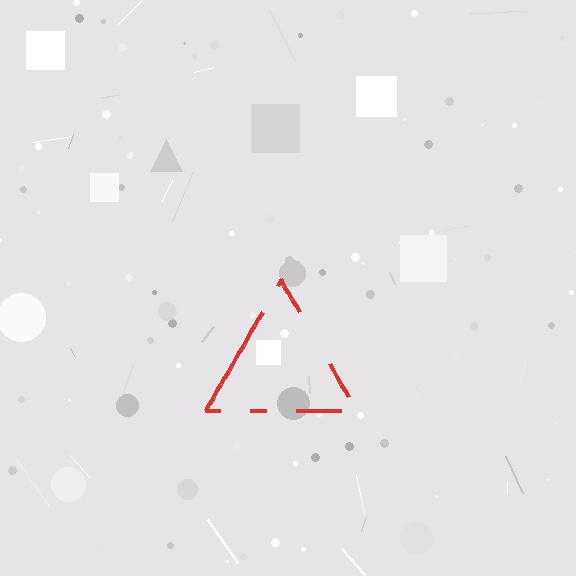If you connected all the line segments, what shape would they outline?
They would outline a triangle.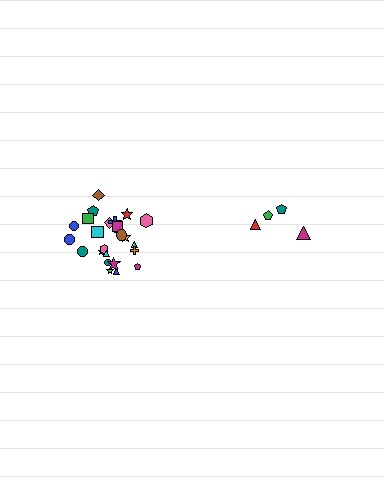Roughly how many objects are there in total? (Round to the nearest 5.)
Roughly 30 objects in total.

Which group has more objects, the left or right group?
The left group.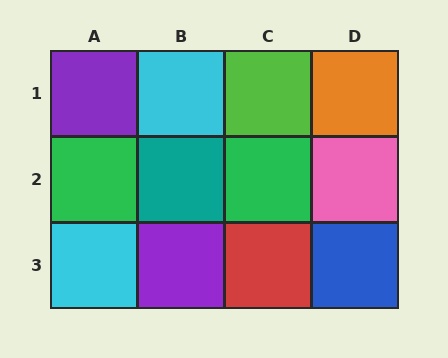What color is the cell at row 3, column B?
Purple.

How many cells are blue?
1 cell is blue.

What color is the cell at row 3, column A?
Cyan.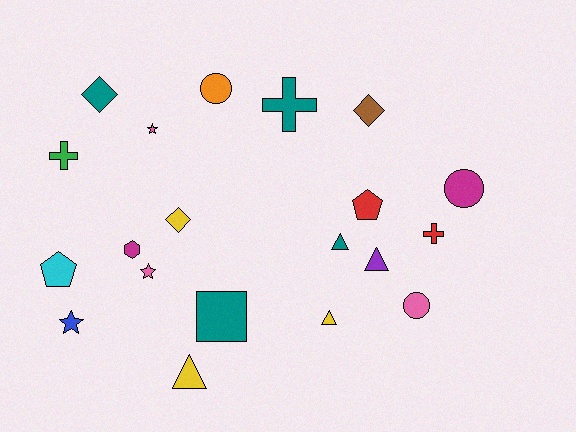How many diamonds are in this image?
There are 3 diamonds.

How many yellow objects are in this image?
There are 3 yellow objects.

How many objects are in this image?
There are 20 objects.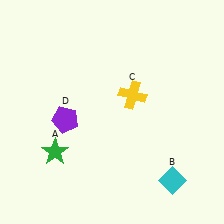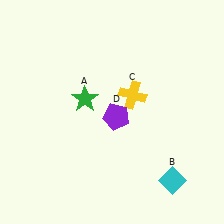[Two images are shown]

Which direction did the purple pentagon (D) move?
The purple pentagon (D) moved right.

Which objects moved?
The objects that moved are: the green star (A), the purple pentagon (D).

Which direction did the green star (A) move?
The green star (A) moved up.